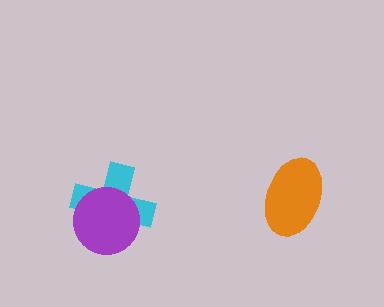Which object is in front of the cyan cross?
The purple circle is in front of the cyan cross.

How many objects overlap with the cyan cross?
1 object overlaps with the cyan cross.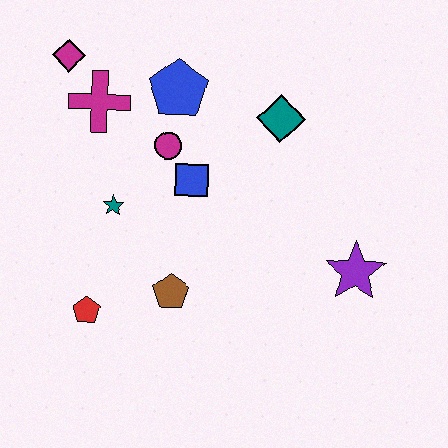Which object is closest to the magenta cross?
The magenta diamond is closest to the magenta cross.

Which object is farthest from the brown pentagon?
The magenta diamond is farthest from the brown pentagon.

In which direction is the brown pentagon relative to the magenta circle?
The brown pentagon is below the magenta circle.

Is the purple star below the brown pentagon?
No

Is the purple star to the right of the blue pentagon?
Yes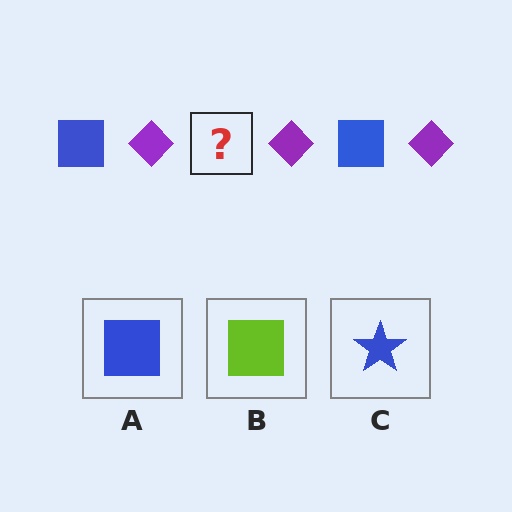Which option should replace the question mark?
Option A.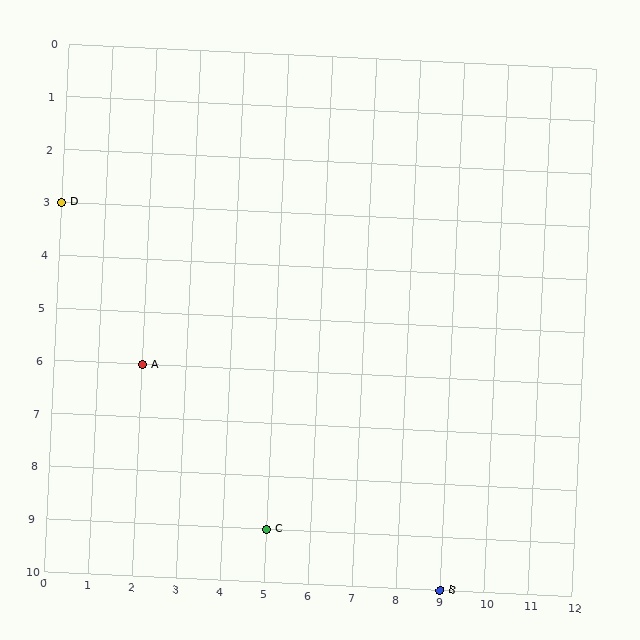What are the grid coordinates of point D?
Point D is at grid coordinates (0, 3).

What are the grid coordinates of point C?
Point C is at grid coordinates (5, 9).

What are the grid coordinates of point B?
Point B is at grid coordinates (9, 10).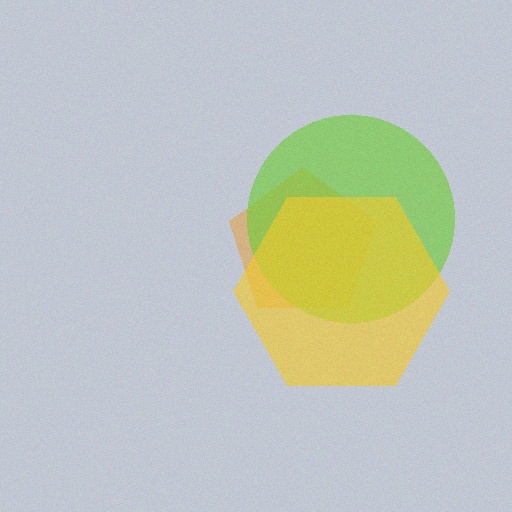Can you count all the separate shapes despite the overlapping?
Yes, there are 3 separate shapes.